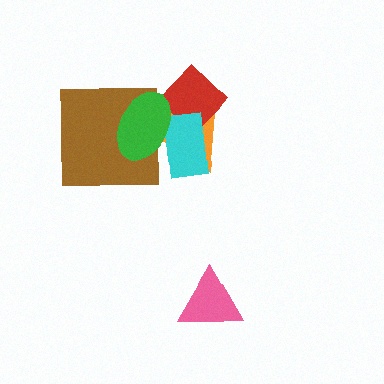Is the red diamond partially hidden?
Yes, it is partially covered by another shape.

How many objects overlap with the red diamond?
3 objects overlap with the red diamond.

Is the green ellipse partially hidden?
No, no other shape covers it.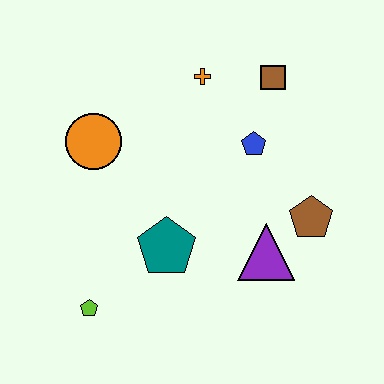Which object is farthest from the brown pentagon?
The lime pentagon is farthest from the brown pentagon.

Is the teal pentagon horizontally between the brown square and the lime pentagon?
Yes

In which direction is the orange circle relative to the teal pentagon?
The orange circle is above the teal pentagon.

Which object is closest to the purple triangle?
The brown pentagon is closest to the purple triangle.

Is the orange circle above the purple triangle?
Yes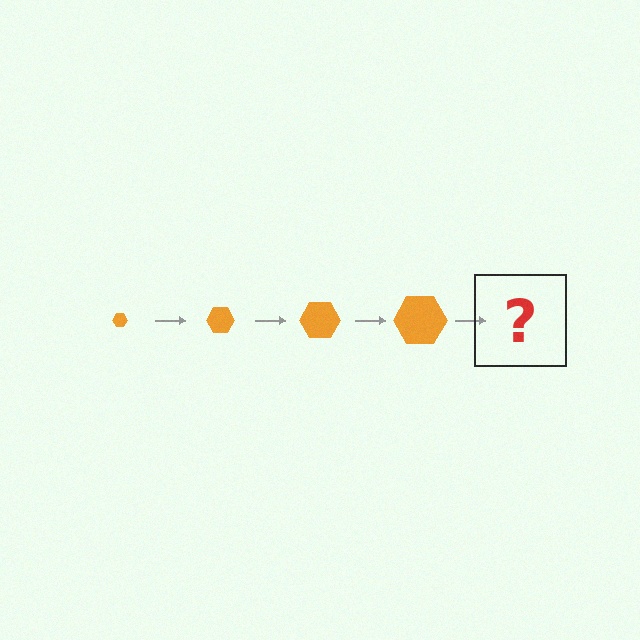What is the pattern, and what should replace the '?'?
The pattern is that the hexagon gets progressively larger each step. The '?' should be an orange hexagon, larger than the previous one.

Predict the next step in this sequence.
The next step is an orange hexagon, larger than the previous one.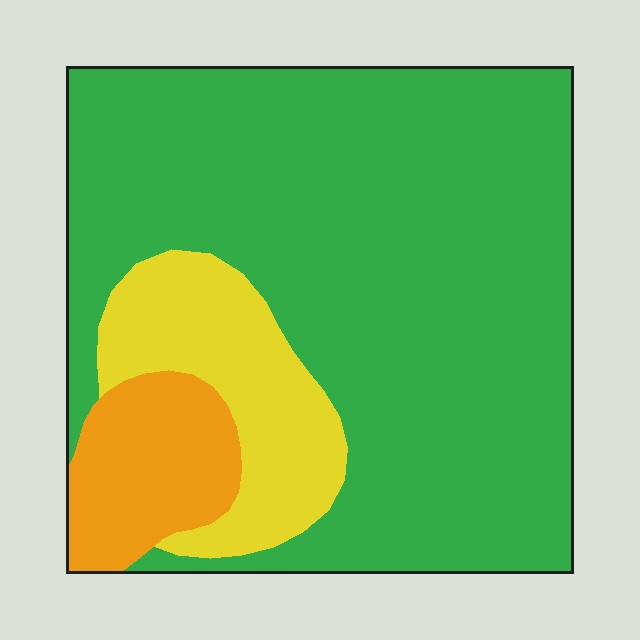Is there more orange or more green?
Green.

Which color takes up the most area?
Green, at roughly 75%.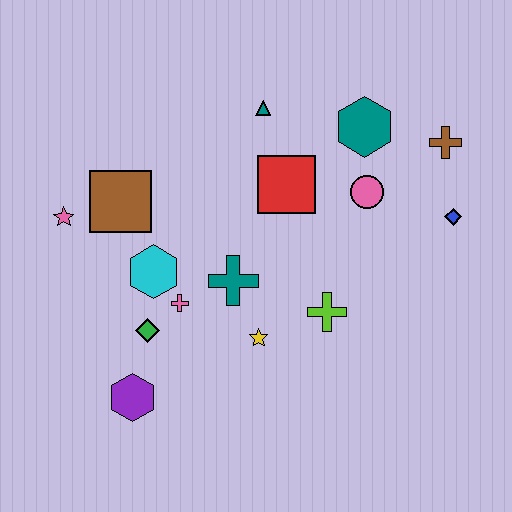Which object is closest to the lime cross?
The yellow star is closest to the lime cross.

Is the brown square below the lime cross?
No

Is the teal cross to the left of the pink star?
No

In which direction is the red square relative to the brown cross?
The red square is to the left of the brown cross.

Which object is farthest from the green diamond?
The brown cross is farthest from the green diamond.